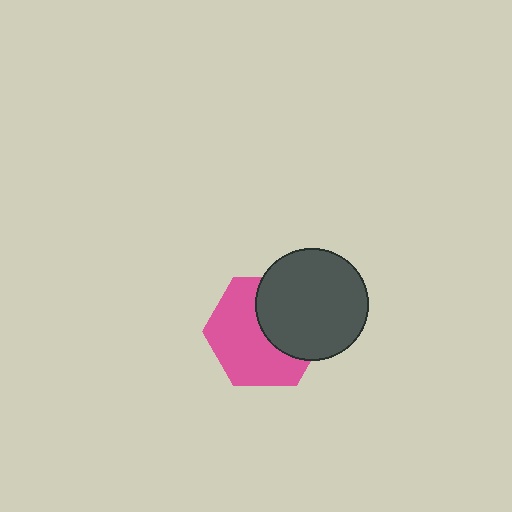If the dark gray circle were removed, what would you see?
You would see the complete pink hexagon.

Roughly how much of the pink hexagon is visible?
About half of it is visible (roughly 59%).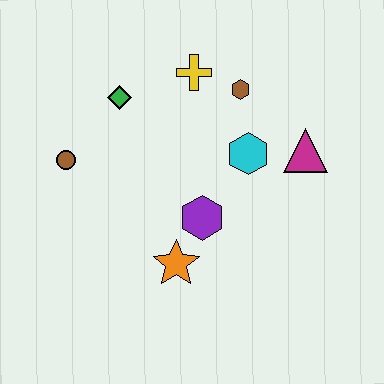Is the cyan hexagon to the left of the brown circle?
No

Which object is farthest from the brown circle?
The magenta triangle is farthest from the brown circle.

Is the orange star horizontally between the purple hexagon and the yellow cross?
No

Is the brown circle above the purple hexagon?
Yes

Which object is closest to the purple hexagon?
The orange star is closest to the purple hexagon.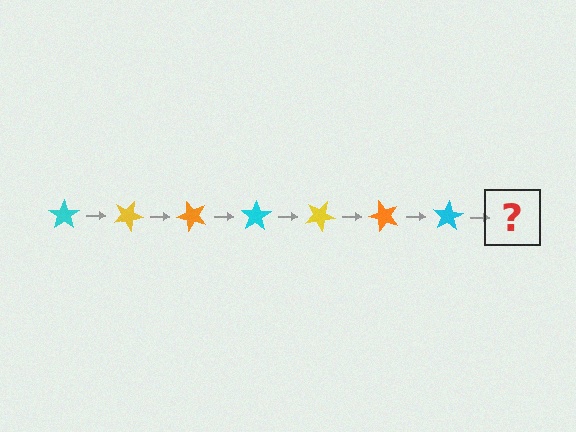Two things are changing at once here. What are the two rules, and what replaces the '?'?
The two rules are that it rotates 25 degrees each step and the color cycles through cyan, yellow, and orange. The '?' should be a yellow star, rotated 175 degrees from the start.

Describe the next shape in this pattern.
It should be a yellow star, rotated 175 degrees from the start.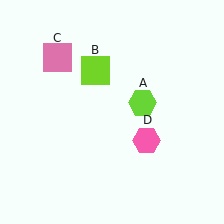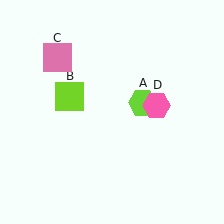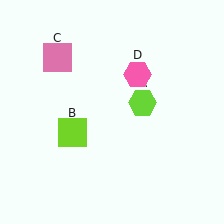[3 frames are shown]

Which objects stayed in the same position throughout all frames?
Lime hexagon (object A) and pink square (object C) remained stationary.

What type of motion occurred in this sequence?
The lime square (object B), pink hexagon (object D) rotated counterclockwise around the center of the scene.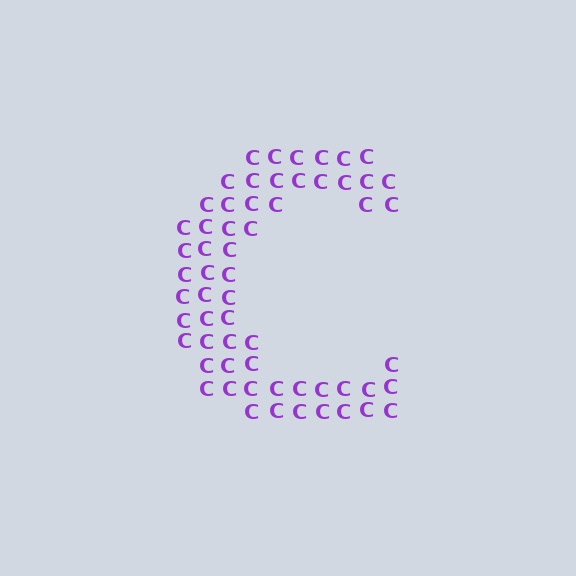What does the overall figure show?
The overall figure shows the letter C.